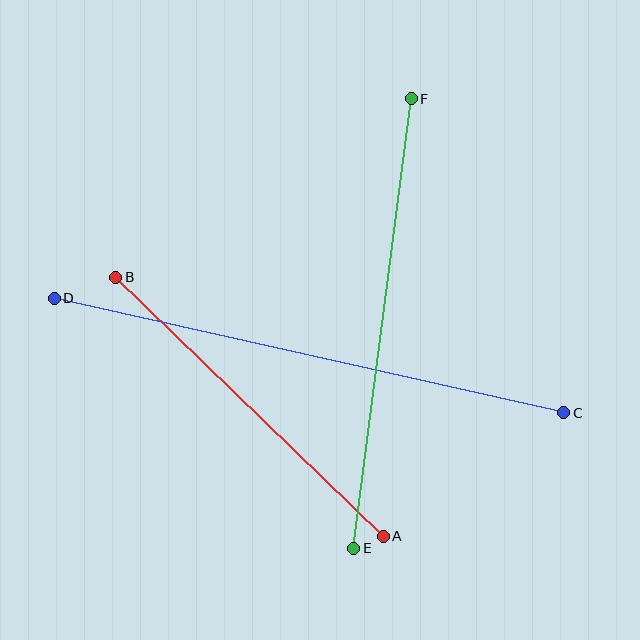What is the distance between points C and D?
The distance is approximately 522 pixels.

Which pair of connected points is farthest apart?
Points C and D are farthest apart.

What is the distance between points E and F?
The distance is approximately 453 pixels.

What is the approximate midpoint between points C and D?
The midpoint is at approximately (309, 356) pixels.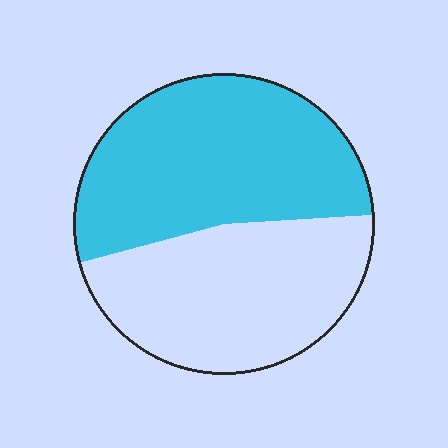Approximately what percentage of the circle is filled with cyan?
Approximately 55%.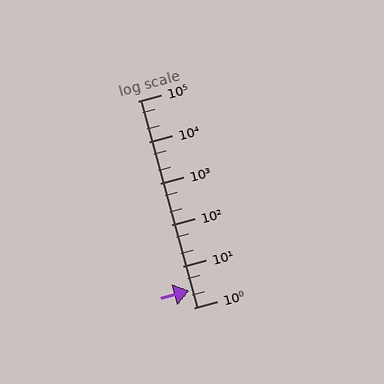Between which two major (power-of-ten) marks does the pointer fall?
The pointer is between 1 and 10.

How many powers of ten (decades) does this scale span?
The scale spans 5 decades, from 1 to 100000.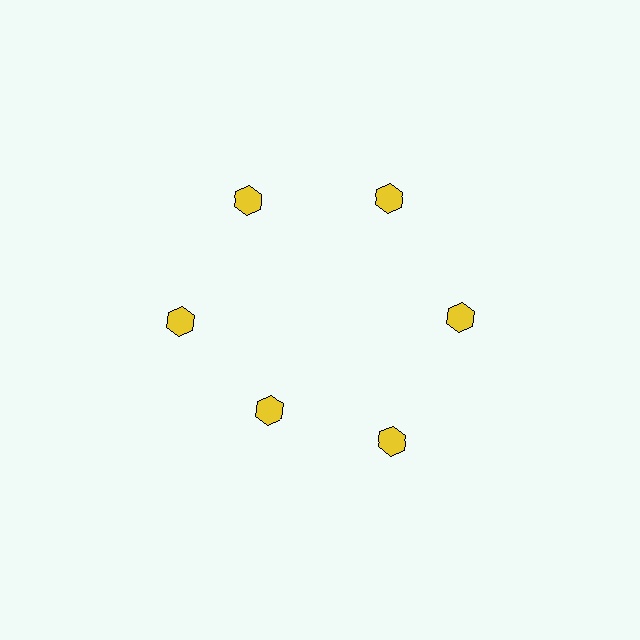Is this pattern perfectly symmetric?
No. The 6 yellow hexagons are arranged in a ring, but one element near the 7 o'clock position is pulled inward toward the center, breaking the 6-fold rotational symmetry.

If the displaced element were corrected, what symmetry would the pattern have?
It would have 6-fold rotational symmetry — the pattern would map onto itself every 60 degrees.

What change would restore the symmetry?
The symmetry would be restored by moving it outward, back onto the ring so that all 6 hexagons sit at equal angles and equal distance from the center.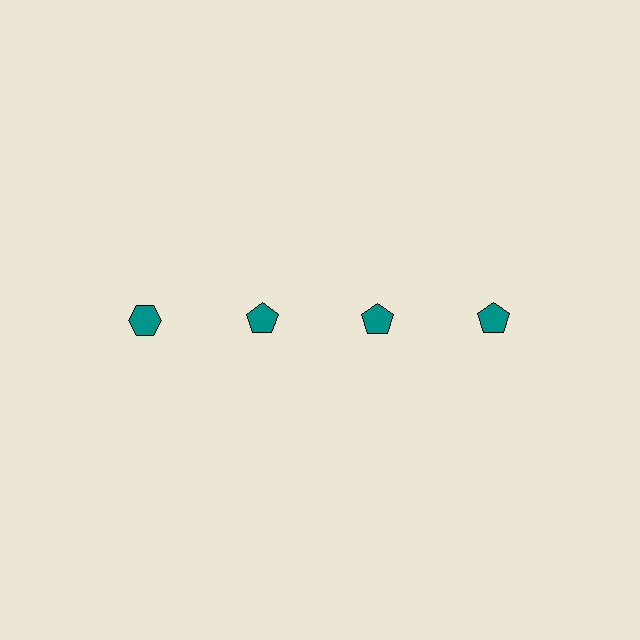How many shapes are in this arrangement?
There are 4 shapes arranged in a grid pattern.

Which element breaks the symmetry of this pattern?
The teal hexagon in the top row, leftmost column breaks the symmetry. All other shapes are teal pentagons.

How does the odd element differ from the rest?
It has a different shape: hexagon instead of pentagon.